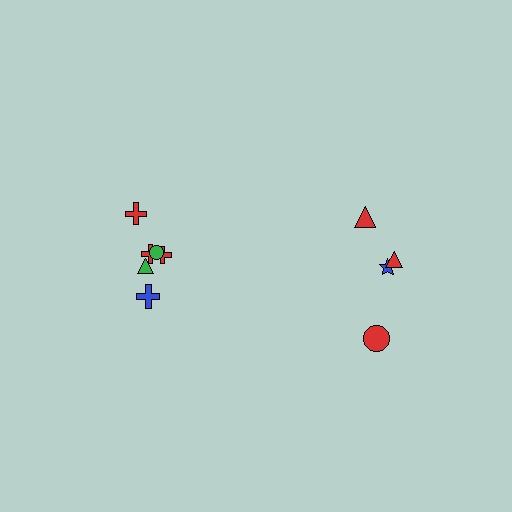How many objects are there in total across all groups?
There are 10 objects.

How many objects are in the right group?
There are 4 objects.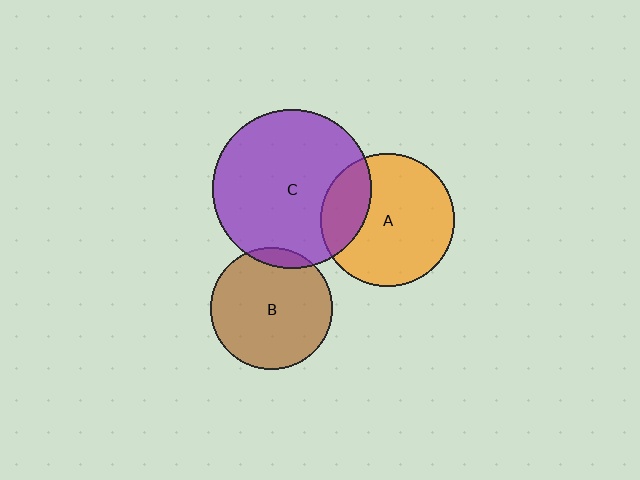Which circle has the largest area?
Circle C (purple).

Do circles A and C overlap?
Yes.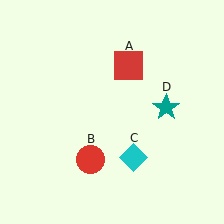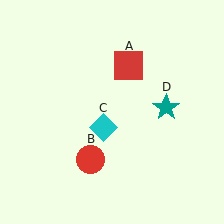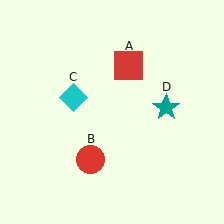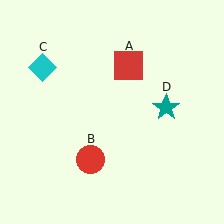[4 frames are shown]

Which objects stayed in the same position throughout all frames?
Red square (object A) and red circle (object B) and teal star (object D) remained stationary.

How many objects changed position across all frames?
1 object changed position: cyan diamond (object C).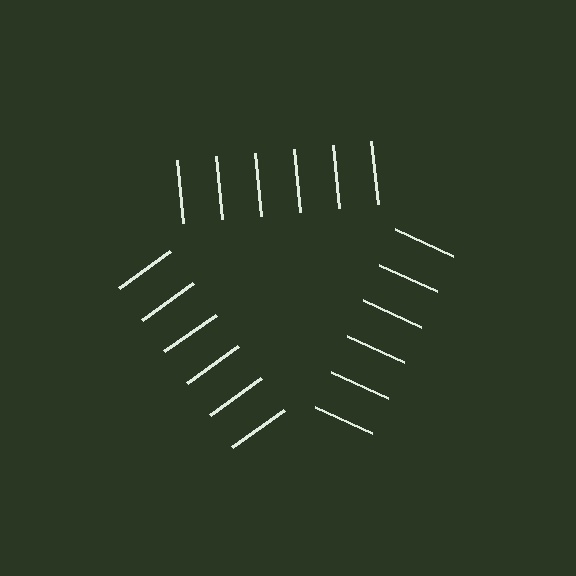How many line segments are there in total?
18 — 6 along each of the 3 edges.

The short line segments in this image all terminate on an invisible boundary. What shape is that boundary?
An illusory triangle — the line segments terminate on its edges but no continuous stroke is drawn.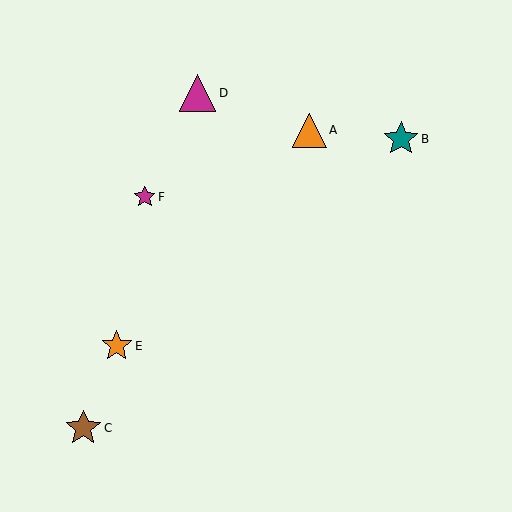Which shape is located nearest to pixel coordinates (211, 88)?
The magenta triangle (labeled D) at (198, 93) is nearest to that location.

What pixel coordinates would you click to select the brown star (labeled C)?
Click at (83, 428) to select the brown star C.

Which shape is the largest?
The magenta triangle (labeled D) is the largest.